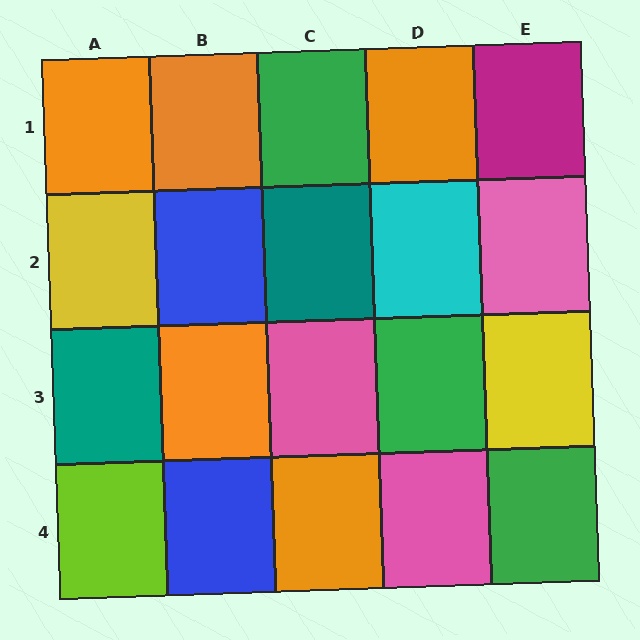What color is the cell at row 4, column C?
Orange.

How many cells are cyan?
1 cell is cyan.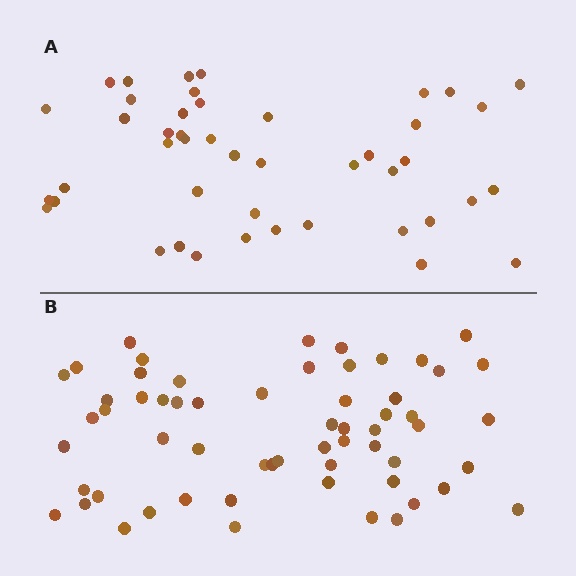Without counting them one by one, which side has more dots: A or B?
Region B (the bottom region) has more dots.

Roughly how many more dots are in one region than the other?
Region B has approximately 15 more dots than region A.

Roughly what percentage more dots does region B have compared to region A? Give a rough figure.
About 35% more.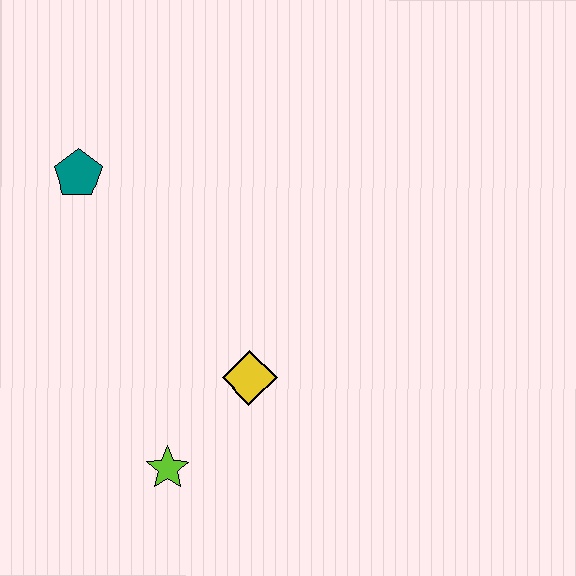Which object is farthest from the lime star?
The teal pentagon is farthest from the lime star.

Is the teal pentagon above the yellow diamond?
Yes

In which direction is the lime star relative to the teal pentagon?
The lime star is below the teal pentagon.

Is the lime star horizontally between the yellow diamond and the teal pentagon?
Yes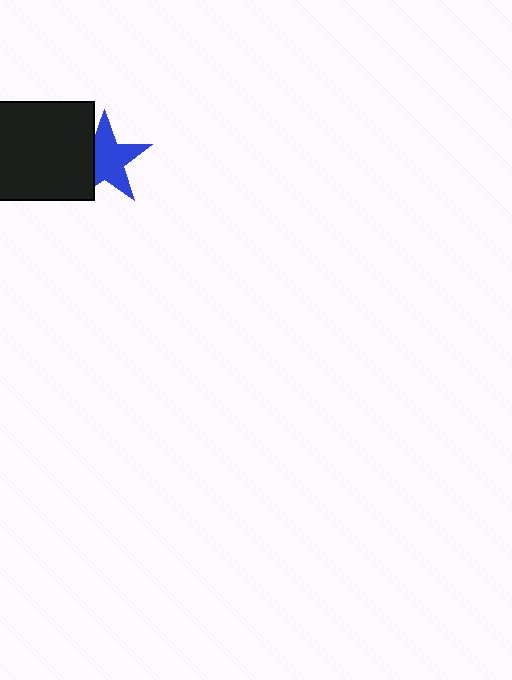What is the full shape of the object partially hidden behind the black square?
The partially hidden object is a blue star.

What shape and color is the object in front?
The object in front is a black square.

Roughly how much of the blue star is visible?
Most of it is visible (roughly 68%).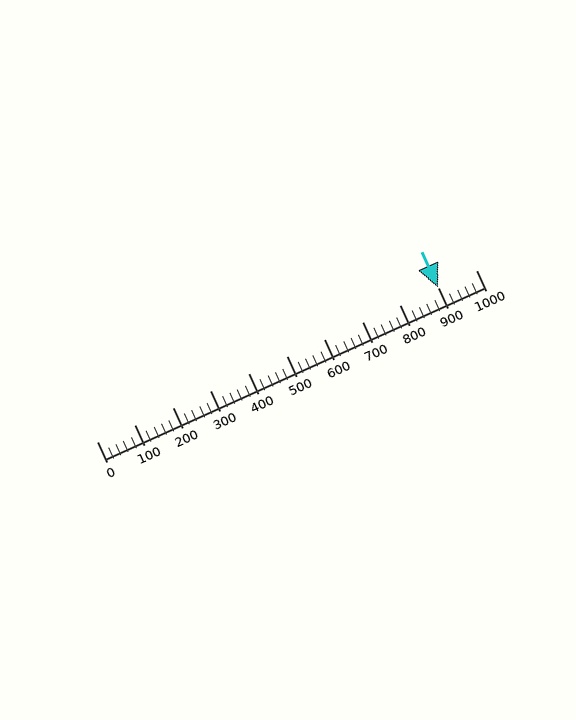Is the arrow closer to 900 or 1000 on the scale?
The arrow is closer to 900.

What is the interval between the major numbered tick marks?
The major tick marks are spaced 100 units apart.